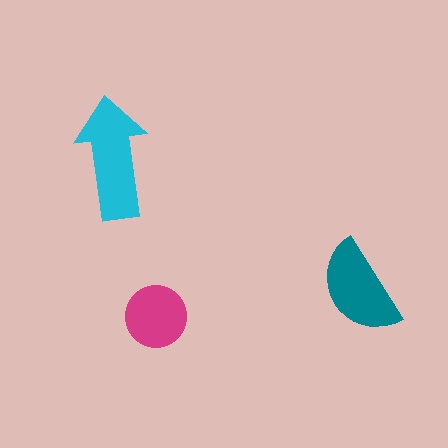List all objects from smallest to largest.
The magenta circle, the teal semicircle, the cyan arrow.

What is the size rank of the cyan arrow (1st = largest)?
1st.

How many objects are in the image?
There are 3 objects in the image.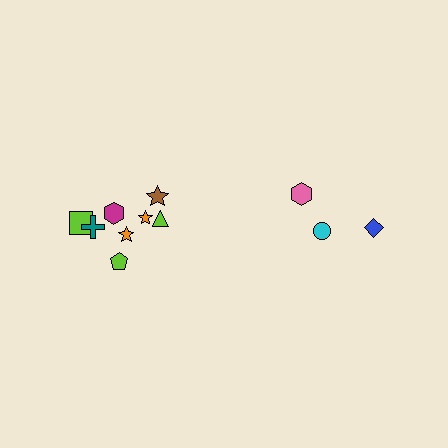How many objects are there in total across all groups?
There are 11 objects.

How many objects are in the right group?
There are 3 objects.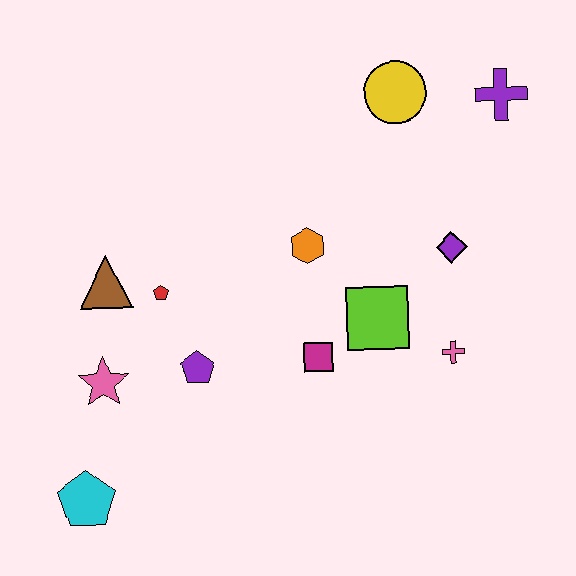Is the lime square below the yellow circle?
Yes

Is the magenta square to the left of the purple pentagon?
No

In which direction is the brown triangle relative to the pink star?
The brown triangle is above the pink star.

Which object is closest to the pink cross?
The lime square is closest to the pink cross.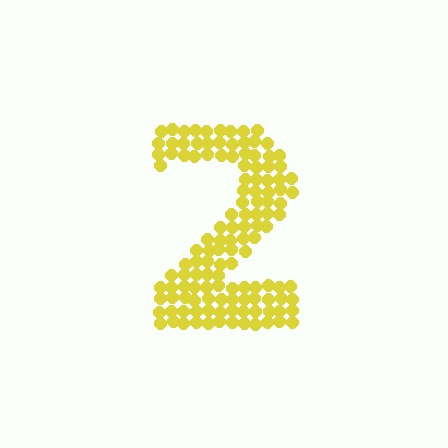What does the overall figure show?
The overall figure shows the digit 2.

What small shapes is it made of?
It is made of small circles.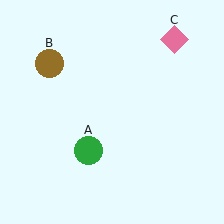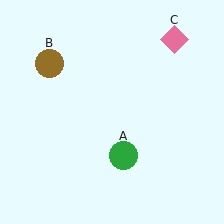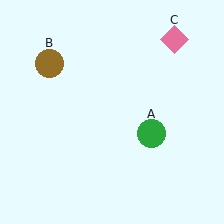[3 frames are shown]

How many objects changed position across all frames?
1 object changed position: green circle (object A).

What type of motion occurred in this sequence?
The green circle (object A) rotated counterclockwise around the center of the scene.